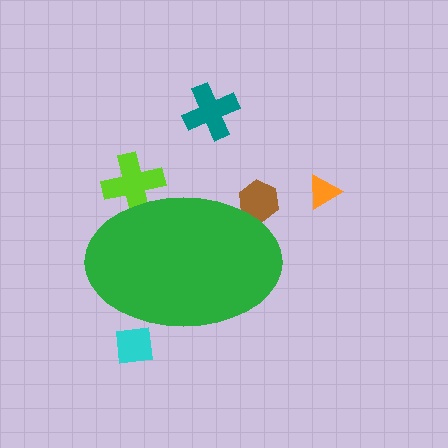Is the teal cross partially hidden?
No, the teal cross is fully visible.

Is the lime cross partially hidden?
Yes, the lime cross is partially hidden behind the green ellipse.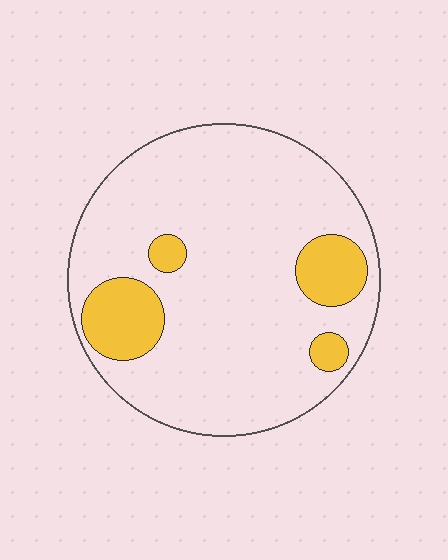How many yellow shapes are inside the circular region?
4.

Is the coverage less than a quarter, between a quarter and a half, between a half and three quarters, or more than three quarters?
Less than a quarter.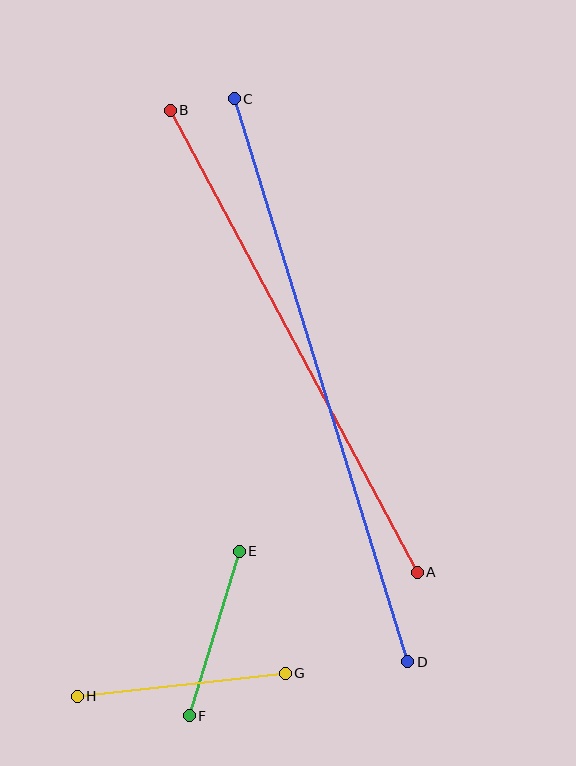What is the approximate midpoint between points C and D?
The midpoint is at approximately (321, 380) pixels.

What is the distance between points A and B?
The distance is approximately 524 pixels.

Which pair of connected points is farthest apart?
Points C and D are farthest apart.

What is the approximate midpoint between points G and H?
The midpoint is at approximately (181, 685) pixels.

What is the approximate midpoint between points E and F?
The midpoint is at approximately (214, 634) pixels.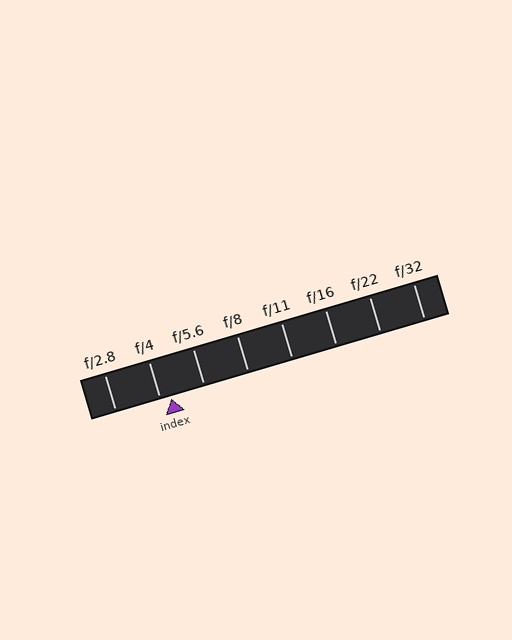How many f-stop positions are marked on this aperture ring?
There are 8 f-stop positions marked.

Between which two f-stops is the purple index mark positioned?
The index mark is between f/4 and f/5.6.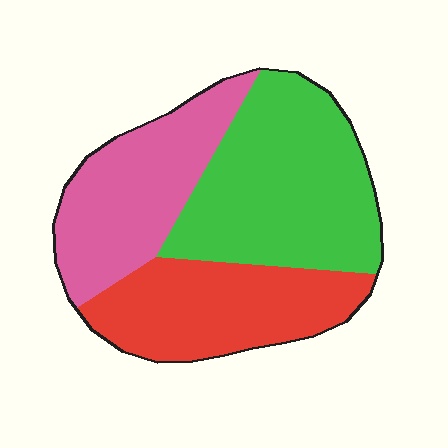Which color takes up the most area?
Green, at roughly 40%.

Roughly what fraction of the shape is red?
Red covers 30% of the shape.